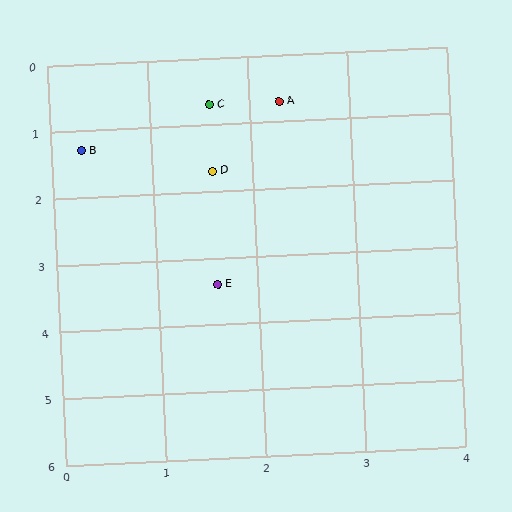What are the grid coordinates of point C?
Point C is at approximately (1.6, 0.7).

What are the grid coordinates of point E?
Point E is at approximately (1.6, 3.4).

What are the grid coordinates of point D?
Point D is at approximately (1.6, 1.7).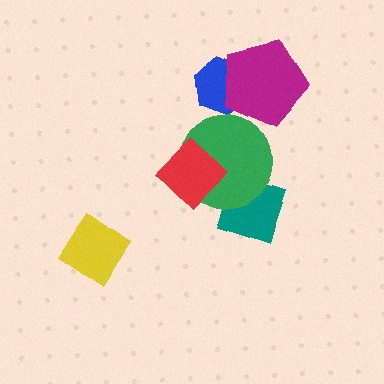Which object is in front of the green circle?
The red diamond is in front of the green circle.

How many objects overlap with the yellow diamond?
0 objects overlap with the yellow diamond.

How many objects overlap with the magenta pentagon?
1 object overlaps with the magenta pentagon.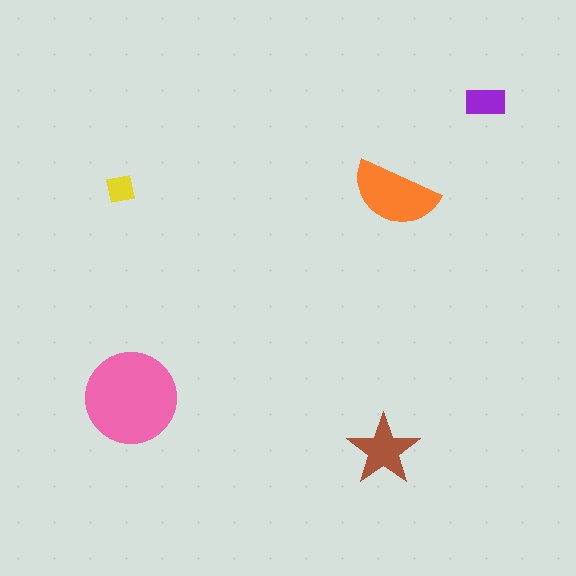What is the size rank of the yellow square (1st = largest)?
5th.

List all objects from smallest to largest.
The yellow square, the purple rectangle, the brown star, the orange semicircle, the pink circle.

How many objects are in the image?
There are 5 objects in the image.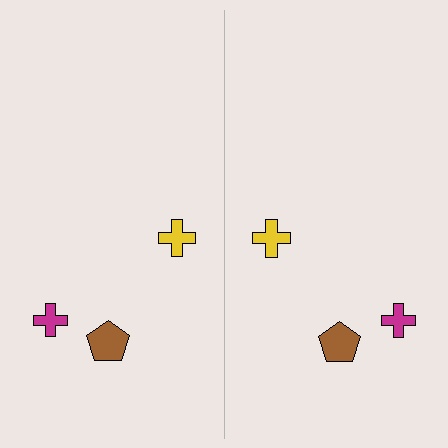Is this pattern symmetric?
Yes, this pattern has bilateral (reflection) symmetry.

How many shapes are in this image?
There are 6 shapes in this image.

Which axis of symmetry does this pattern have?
The pattern has a vertical axis of symmetry running through the center of the image.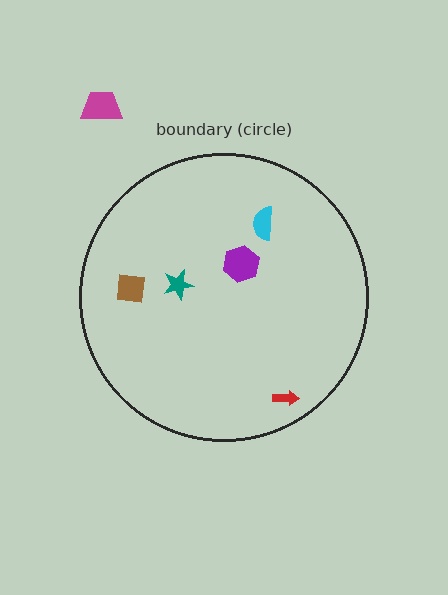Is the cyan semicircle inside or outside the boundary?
Inside.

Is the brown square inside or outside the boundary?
Inside.